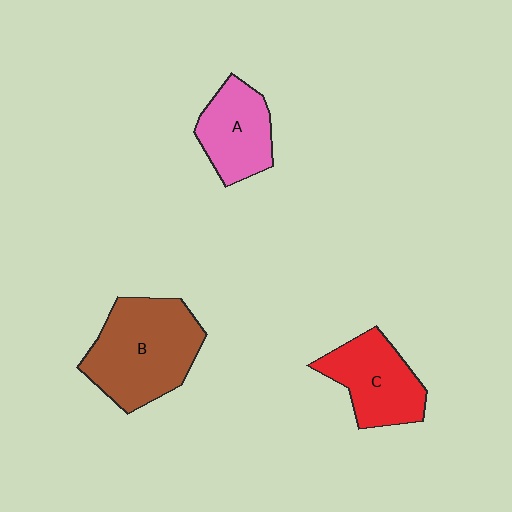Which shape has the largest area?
Shape B (brown).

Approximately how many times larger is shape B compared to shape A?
Approximately 1.6 times.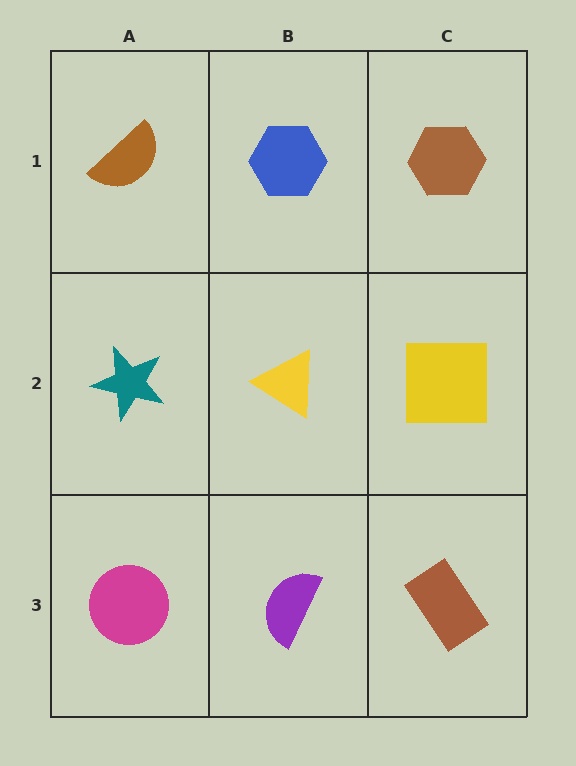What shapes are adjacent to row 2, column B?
A blue hexagon (row 1, column B), a purple semicircle (row 3, column B), a teal star (row 2, column A), a yellow square (row 2, column C).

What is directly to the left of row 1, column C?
A blue hexagon.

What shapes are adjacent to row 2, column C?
A brown hexagon (row 1, column C), a brown rectangle (row 3, column C), a yellow triangle (row 2, column B).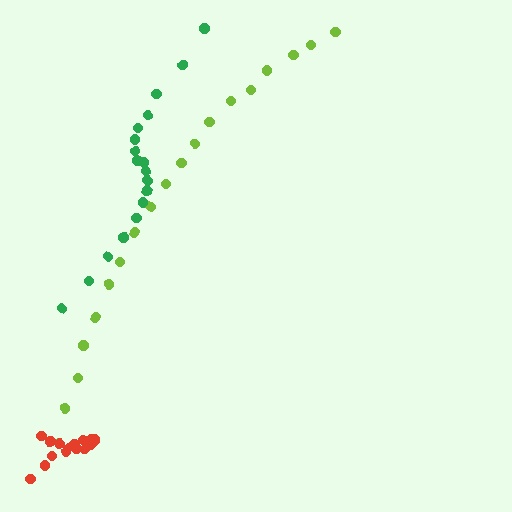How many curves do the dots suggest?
There are 3 distinct paths.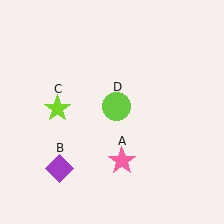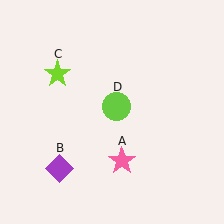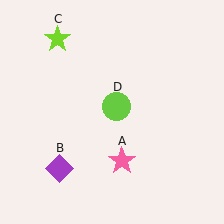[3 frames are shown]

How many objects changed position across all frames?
1 object changed position: lime star (object C).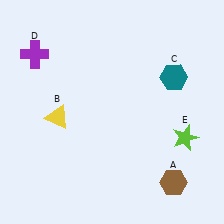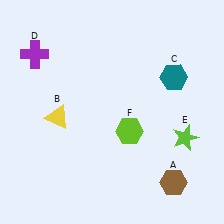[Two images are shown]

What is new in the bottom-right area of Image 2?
A lime hexagon (F) was added in the bottom-right area of Image 2.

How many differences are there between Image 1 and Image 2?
There is 1 difference between the two images.